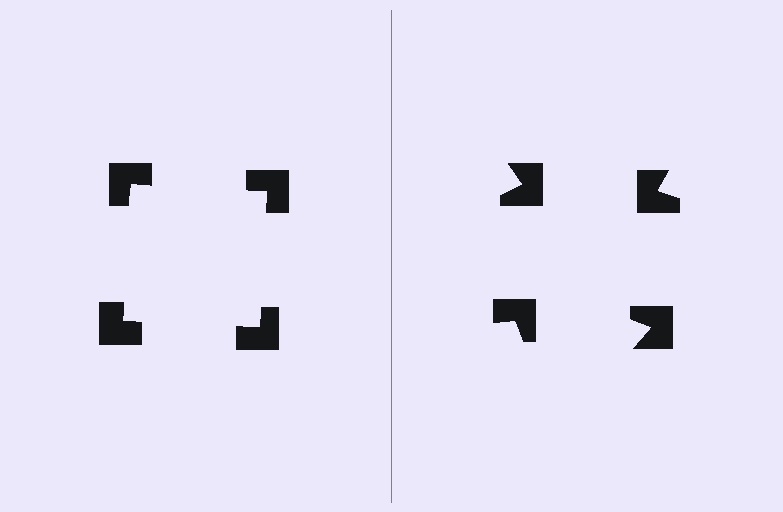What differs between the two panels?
The notched squares are positioned identically on both sides; only the wedge orientations differ. On the left they align to a square; on the right they are misaligned.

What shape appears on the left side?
An illusory square.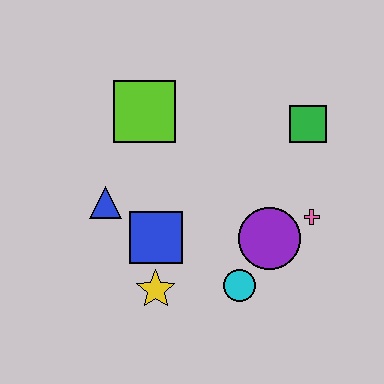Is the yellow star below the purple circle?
Yes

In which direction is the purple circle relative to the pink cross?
The purple circle is to the left of the pink cross.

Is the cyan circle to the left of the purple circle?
Yes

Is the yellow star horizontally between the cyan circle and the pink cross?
No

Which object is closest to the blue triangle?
The blue square is closest to the blue triangle.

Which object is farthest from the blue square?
The green square is farthest from the blue square.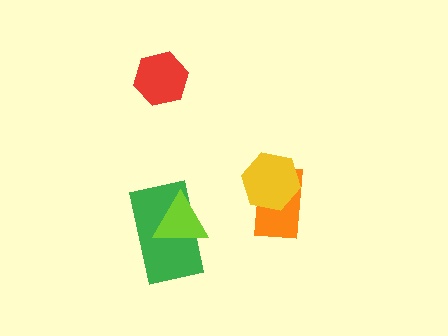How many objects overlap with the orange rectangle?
1 object overlaps with the orange rectangle.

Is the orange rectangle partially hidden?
Yes, it is partially covered by another shape.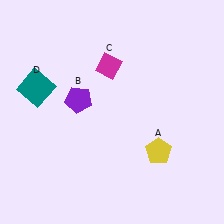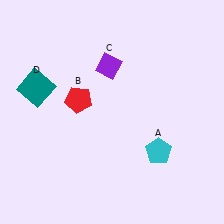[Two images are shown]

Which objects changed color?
A changed from yellow to cyan. B changed from purple to red. C changed from magenta to purple.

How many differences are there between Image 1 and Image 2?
There are 3 differences between the two images.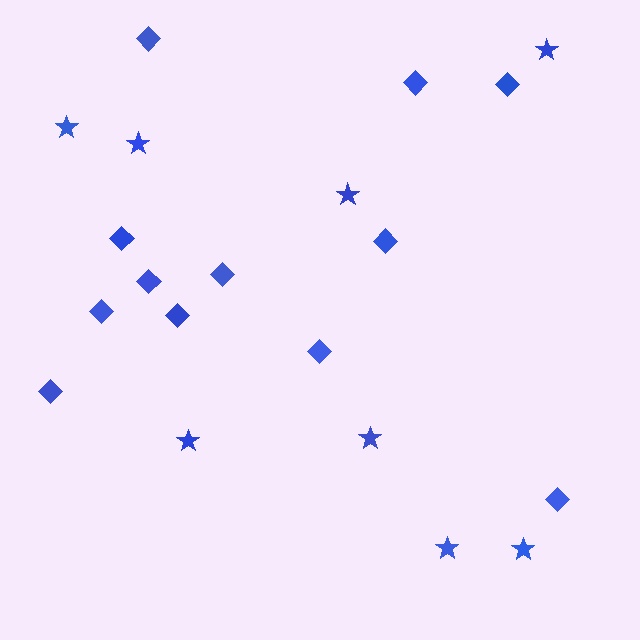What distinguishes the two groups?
There are 2 groups: one group of stars (8) and one group of diamonds (12).